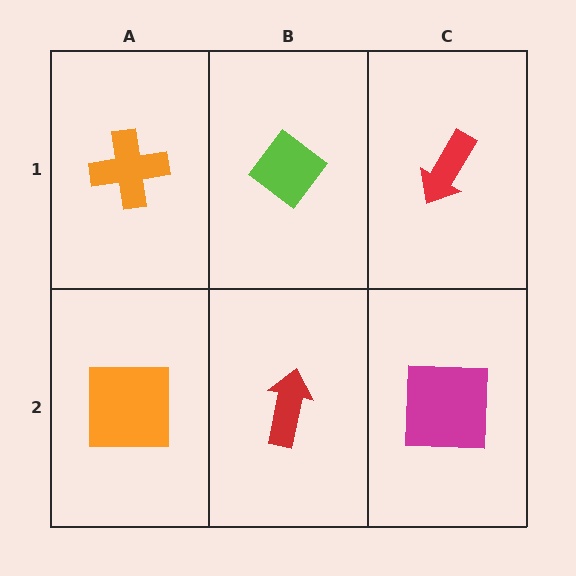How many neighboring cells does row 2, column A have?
2.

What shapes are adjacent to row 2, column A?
An orange cross (row 1, column A), a red arrow (row 2, column B).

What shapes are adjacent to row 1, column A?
An orange square (row 2, column A), a lime diamond (row 1, column B).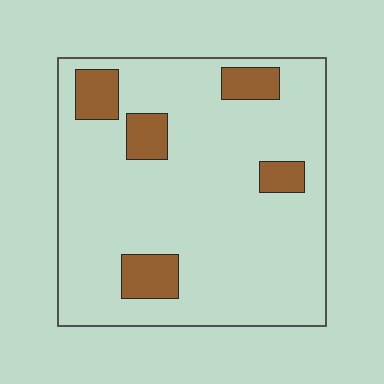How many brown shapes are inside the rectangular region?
5.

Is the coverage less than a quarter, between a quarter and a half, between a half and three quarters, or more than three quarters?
Less than a quarter.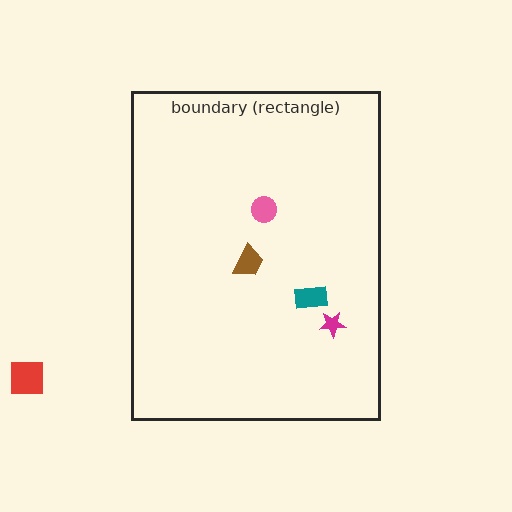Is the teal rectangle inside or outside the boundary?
Inside.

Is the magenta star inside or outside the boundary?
Inside.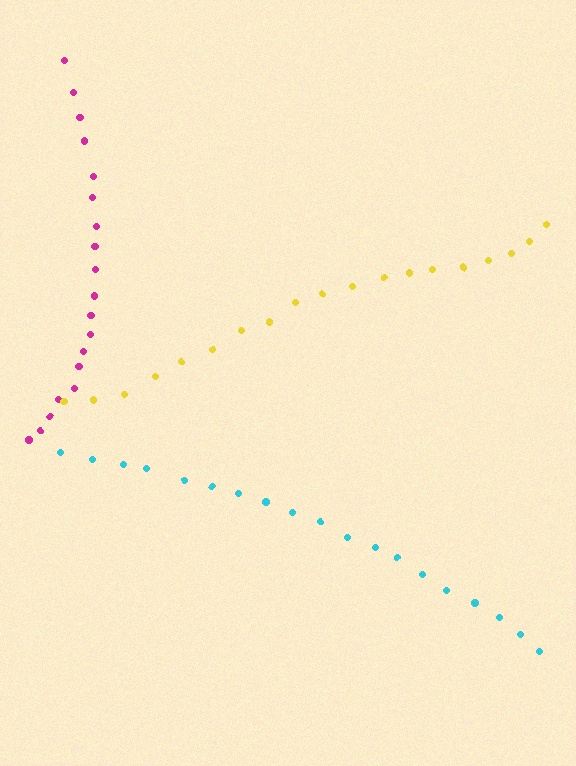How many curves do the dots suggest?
There are 3 distinct paths.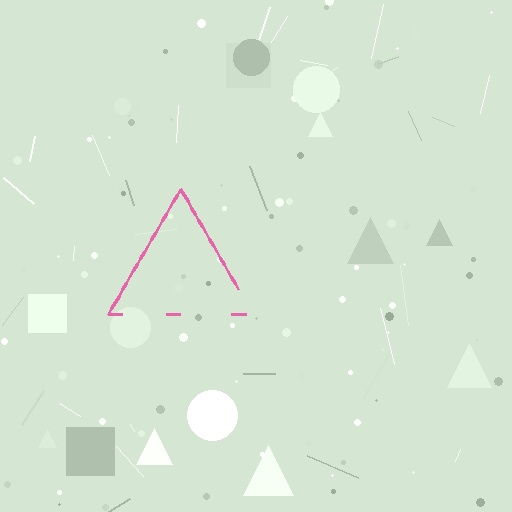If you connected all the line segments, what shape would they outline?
They would outline a triangle.